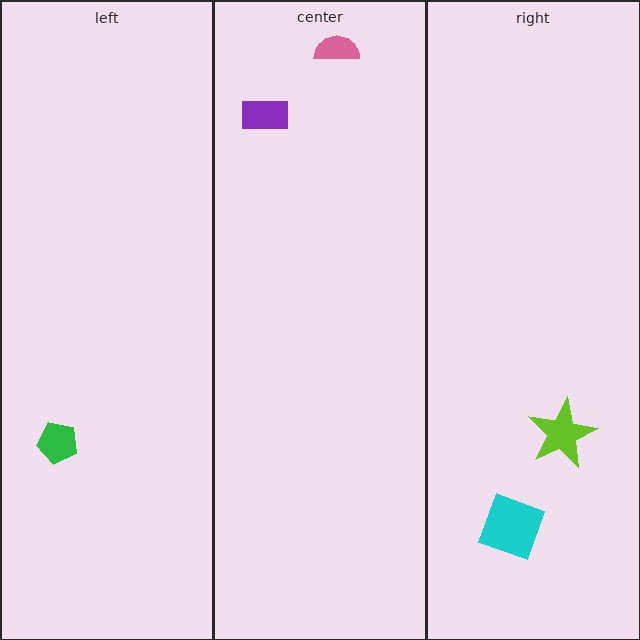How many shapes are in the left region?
1.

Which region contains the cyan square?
The right region.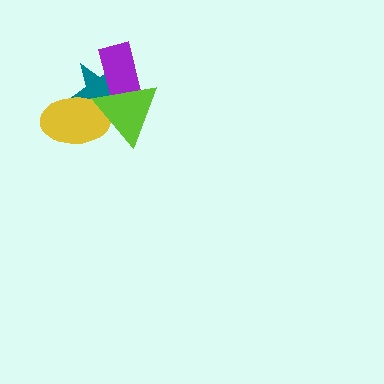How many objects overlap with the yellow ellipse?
2 objects overlap with the yellow ellipse.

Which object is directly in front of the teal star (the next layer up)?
The yellow ellipse is directly in front of the teal star.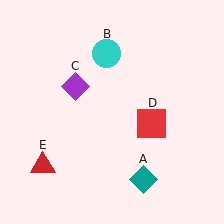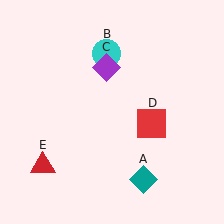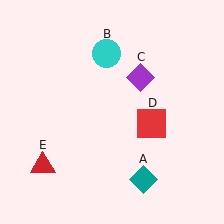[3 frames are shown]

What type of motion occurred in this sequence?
The purple diamond (object C) rotated clockwise around the center of the scene.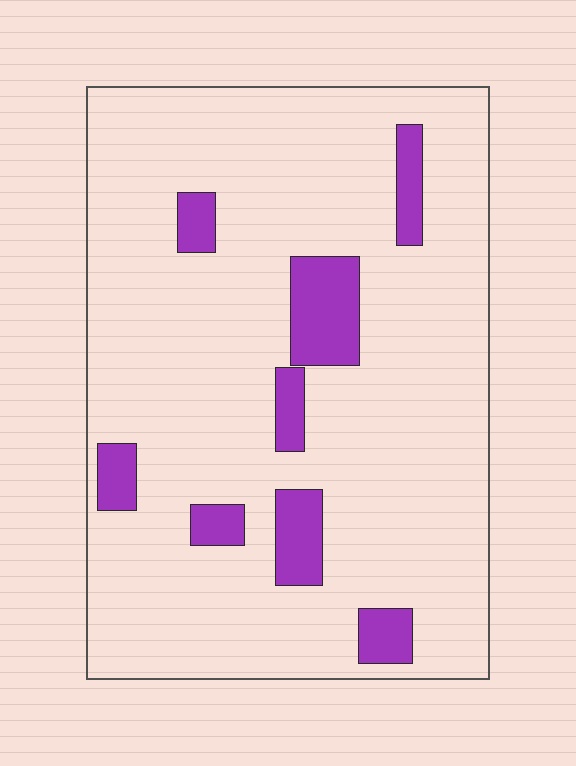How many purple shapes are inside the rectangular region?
8.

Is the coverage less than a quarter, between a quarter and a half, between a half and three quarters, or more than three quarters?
Less than a quarter.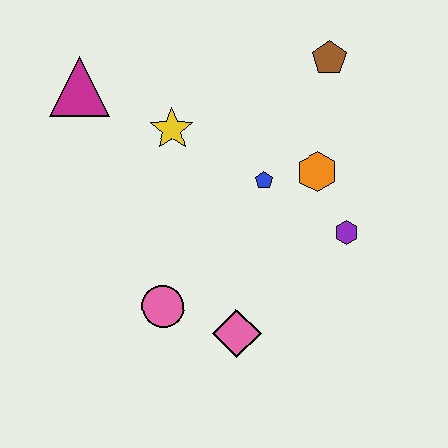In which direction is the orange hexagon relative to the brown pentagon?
The orange hexagon is below the brown pentagon.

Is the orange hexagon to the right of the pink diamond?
Yes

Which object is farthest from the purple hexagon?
The magenta triangle is farthest from the purple hexagon.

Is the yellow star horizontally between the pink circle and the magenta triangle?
No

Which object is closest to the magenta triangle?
The yellow star is closest to the magenta triangle.